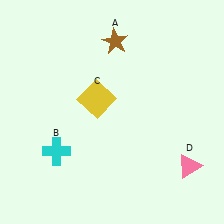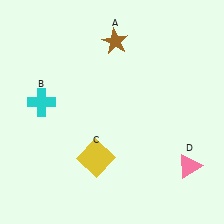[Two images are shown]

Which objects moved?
The objects that moved are: the cyan cross (B), the yellow square (C).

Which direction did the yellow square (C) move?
The yellow square (C) moved down.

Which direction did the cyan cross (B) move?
The cyan cross (B) moved up.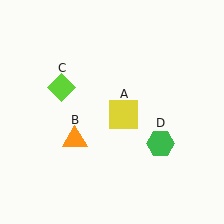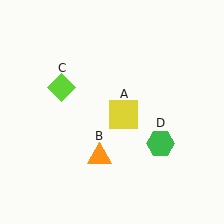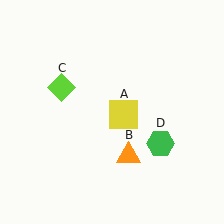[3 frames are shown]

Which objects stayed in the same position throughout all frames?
Yellow square (object A) and lime diamond (object C) and green hexagon (object D) remained stationary.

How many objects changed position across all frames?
1 object changed position: orange triangle (object B).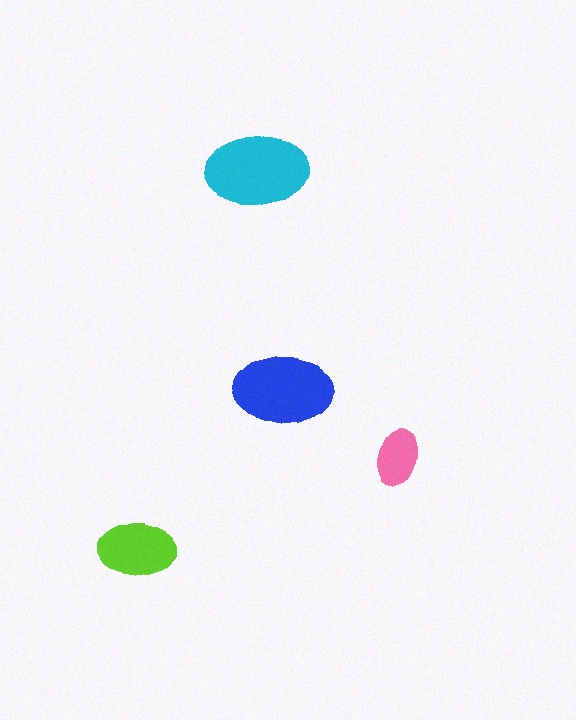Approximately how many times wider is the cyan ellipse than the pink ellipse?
About 2 times wider.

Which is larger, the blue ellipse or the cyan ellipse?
The cyan one.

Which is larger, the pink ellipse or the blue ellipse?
The blue one.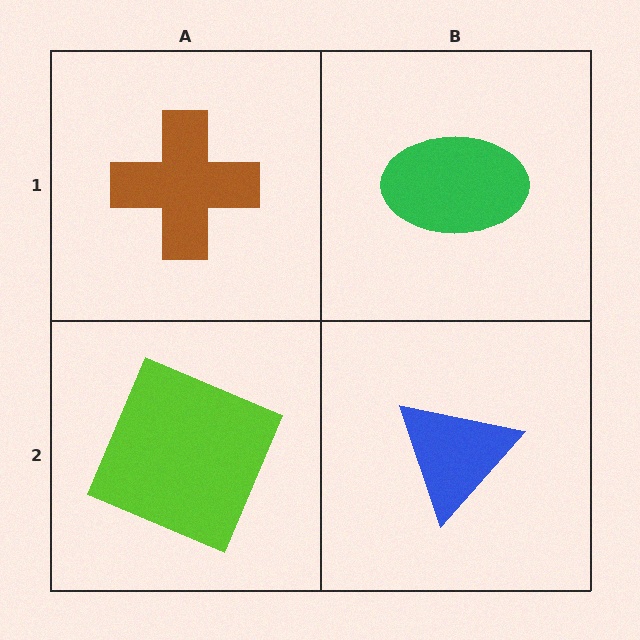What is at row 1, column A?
A brown cross.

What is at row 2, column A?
A lime square.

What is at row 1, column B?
A green ellipse.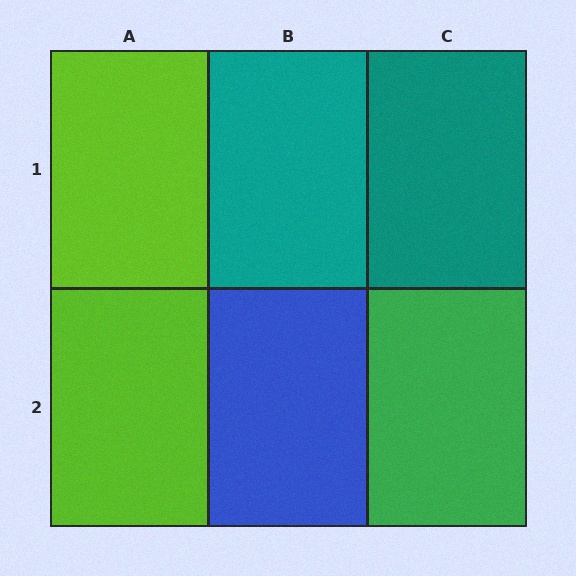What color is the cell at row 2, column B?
Blue.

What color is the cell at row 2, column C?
Green.